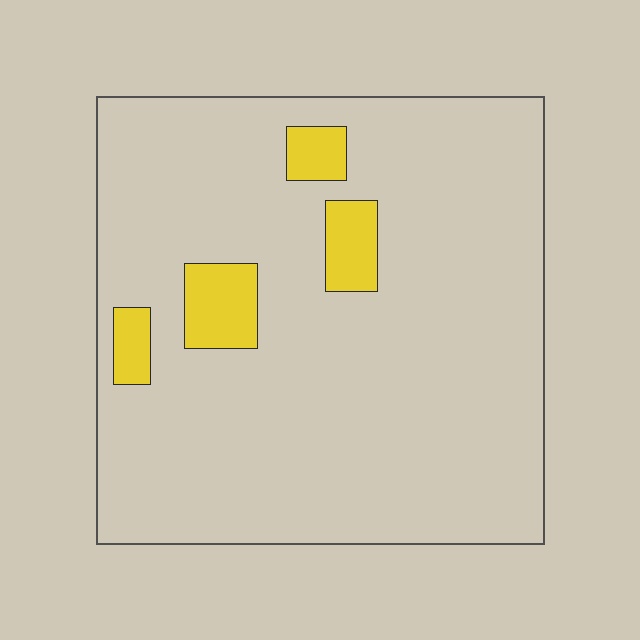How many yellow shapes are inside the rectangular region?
4.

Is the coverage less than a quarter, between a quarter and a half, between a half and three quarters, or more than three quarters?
Less than a quarter.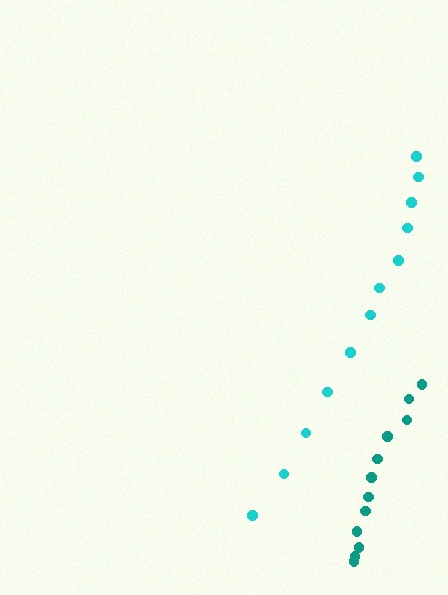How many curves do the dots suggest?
There are 2 distinct paths.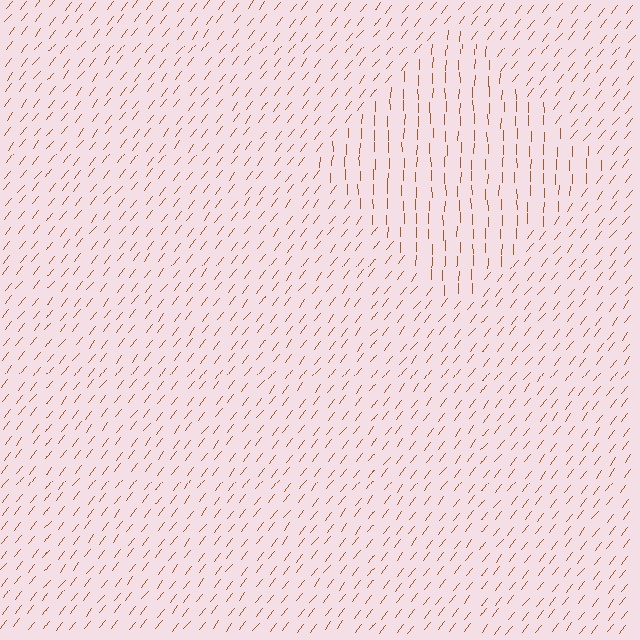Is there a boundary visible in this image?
Yes, there is a texture boundary formed by a change in line orientation.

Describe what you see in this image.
The image is filled with small brown line segments. A diamond region in the image has lines oriented differently from the surrounding lines, creating a visible texture boundary.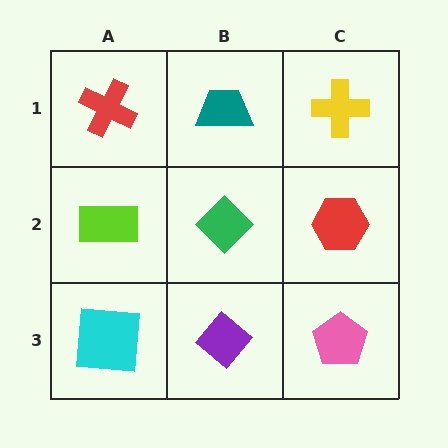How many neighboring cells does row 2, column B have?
4.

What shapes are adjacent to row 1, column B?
A green diamond (row 2, column B), a red cross (row 1, column A), a yellow cross (row 1, column C).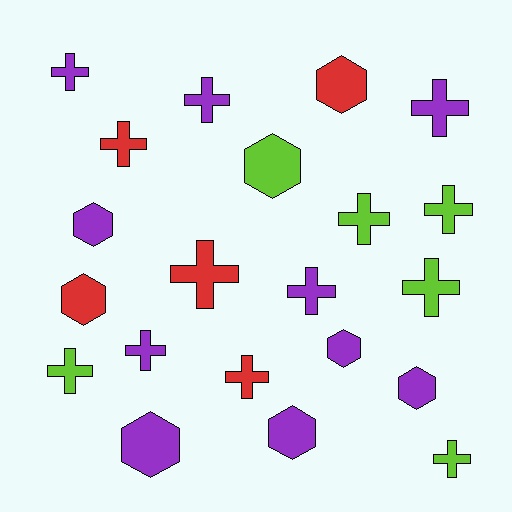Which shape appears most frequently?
Cross, with 13 objects.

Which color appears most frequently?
Purple, with 10 objects.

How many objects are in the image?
There are 21 objects.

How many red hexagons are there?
There are 2 red hexagons.